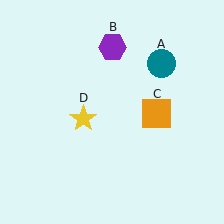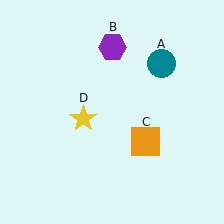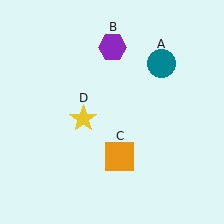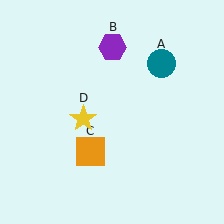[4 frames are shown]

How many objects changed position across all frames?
1 object changed position: orange square (object C).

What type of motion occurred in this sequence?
The orange square (object C) rotated clockwise around the center of the scene.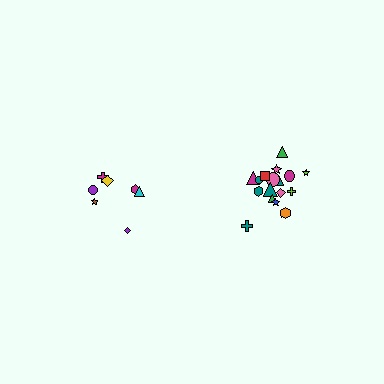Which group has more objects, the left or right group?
The right group.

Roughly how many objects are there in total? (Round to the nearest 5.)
Roughly 25 objects in total.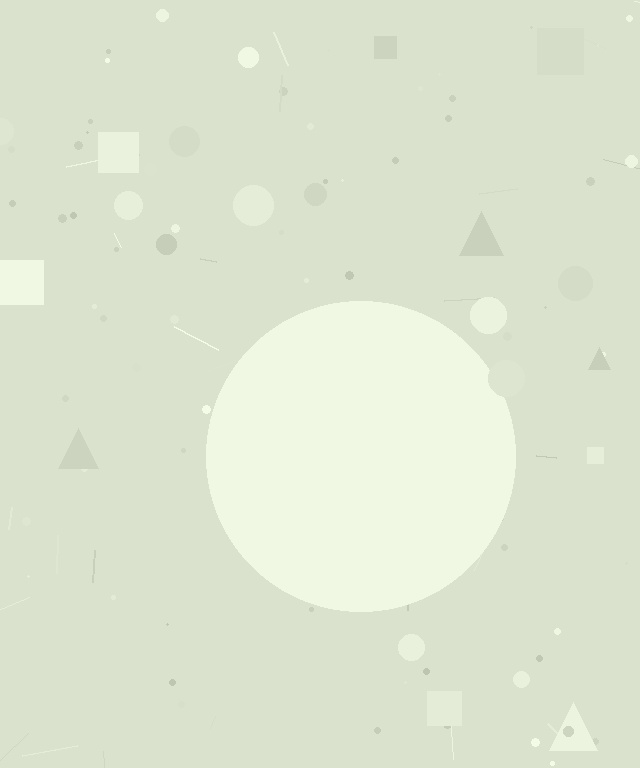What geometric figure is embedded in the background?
A circle is embedded in the background.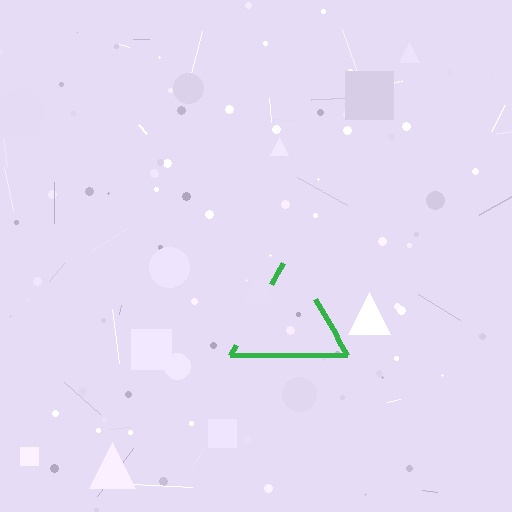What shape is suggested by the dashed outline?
The dashed outline suggests a triangle.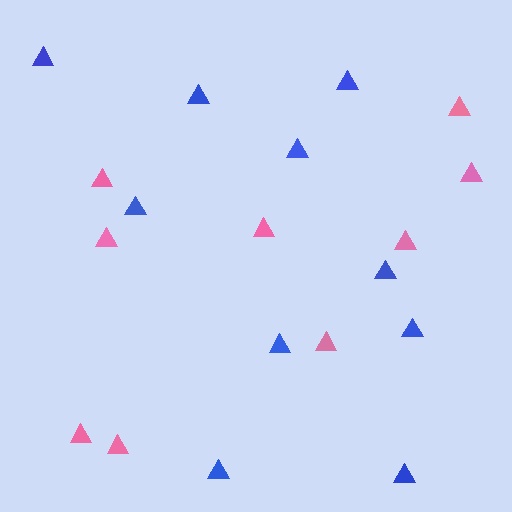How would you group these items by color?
There are 2 groups: one group of pink triangles (9) and one group of blue triangles (10).